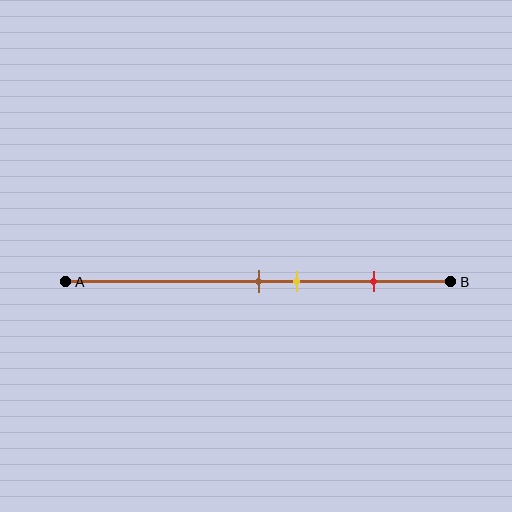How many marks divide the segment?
There are 3 marks dividing the segment.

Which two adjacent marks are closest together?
The brown and yellow marks are the closest adjacent pair.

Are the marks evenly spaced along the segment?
No, the marks are not evenly spaced.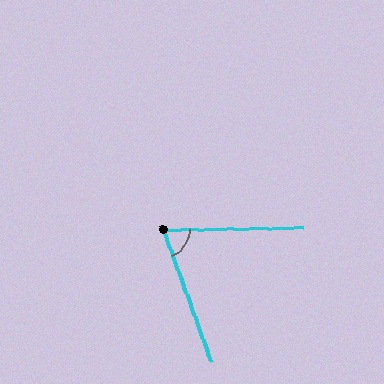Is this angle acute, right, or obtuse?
It is acute.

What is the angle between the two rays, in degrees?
Approximately 71 degrees.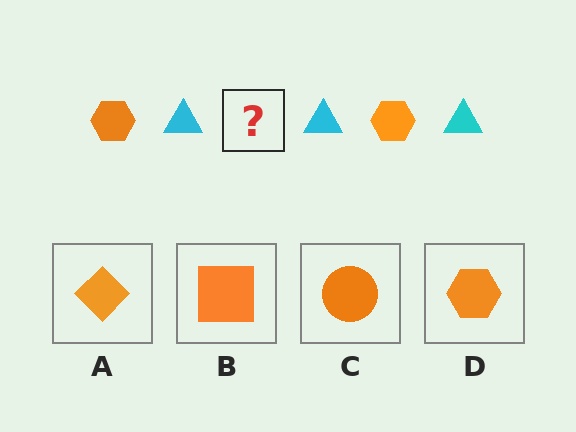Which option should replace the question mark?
Option D.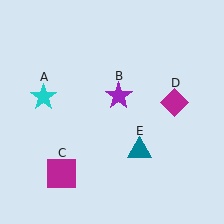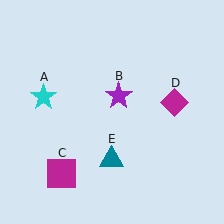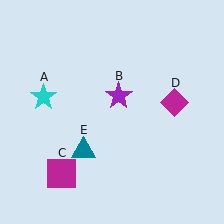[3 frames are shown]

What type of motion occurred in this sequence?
The teal triangle (object E) rotated clockwise around the center of the scene.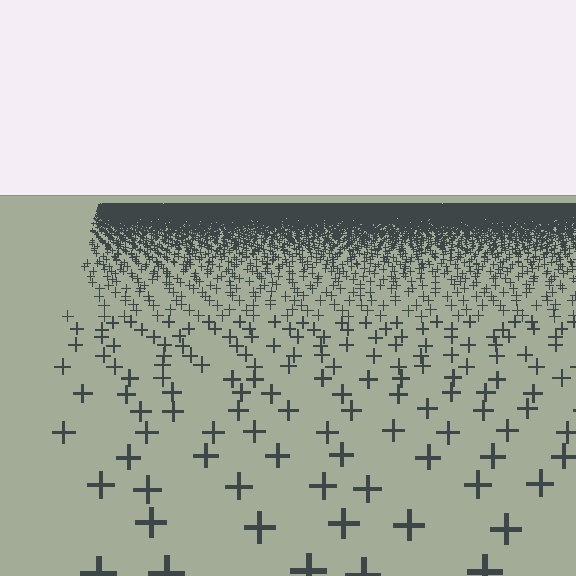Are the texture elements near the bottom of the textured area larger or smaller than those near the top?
Larger. Near the bottom, elements are closer to the viewer and appear at a bigger on-screen size.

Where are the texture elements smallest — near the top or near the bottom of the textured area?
Near the top.